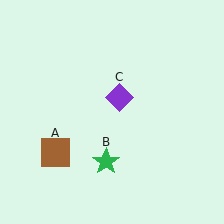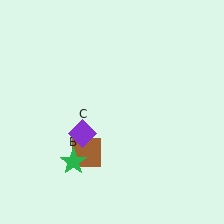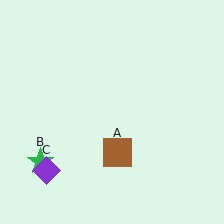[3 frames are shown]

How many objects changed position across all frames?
3 objects changed position: brown square (object A), green star (object B), purple diamond (object C).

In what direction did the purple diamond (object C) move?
The purple diamond (object C) moved down and to the left.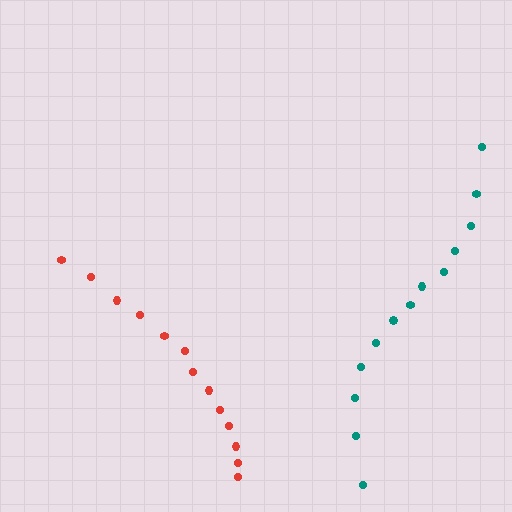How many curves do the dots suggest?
There are 2 distinct paths.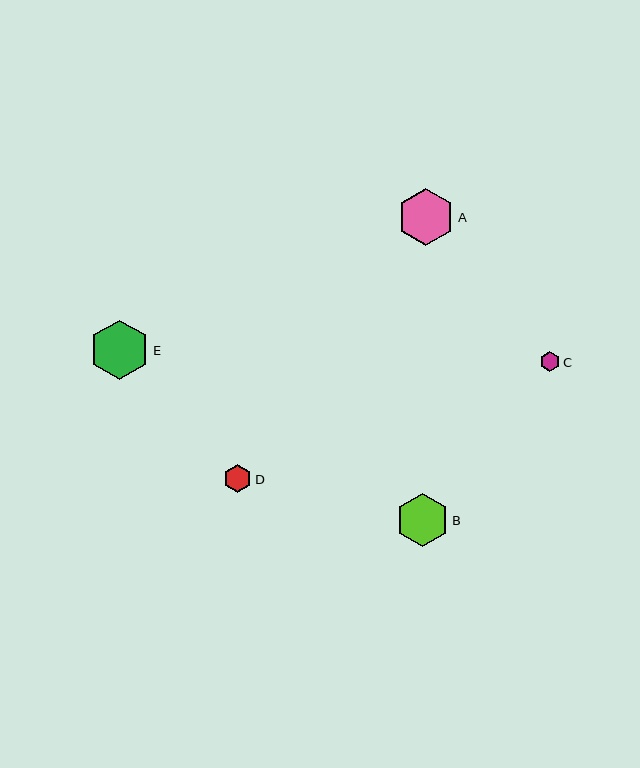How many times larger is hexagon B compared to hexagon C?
Hexagon B is approximately 2.7 times the size of hexagon C.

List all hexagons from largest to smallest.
From largest to smallest: E, A, B, D, C.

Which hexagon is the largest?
Hexagon E is the largest with a size of approximately 60 pixels.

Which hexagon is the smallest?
Hexagon C is the smallest with a size of approximately 19 pixels.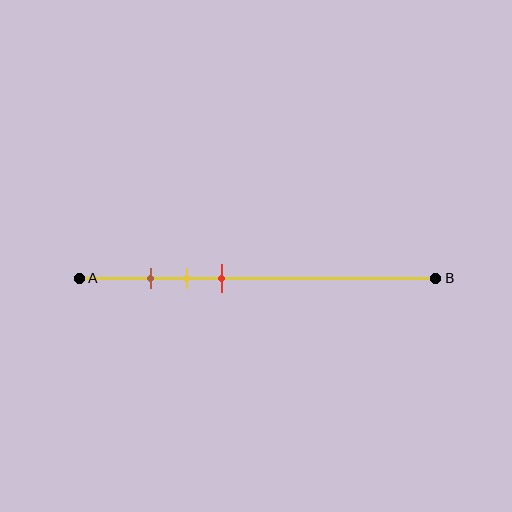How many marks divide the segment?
There are 3 marks dividing the segment.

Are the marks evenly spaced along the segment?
Yes, the marks are approximately evenly spaced.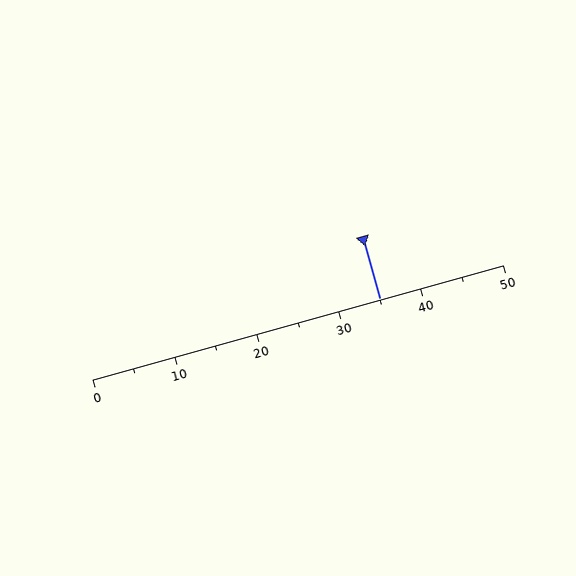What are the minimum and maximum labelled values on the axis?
The axis runs from 0 to 50.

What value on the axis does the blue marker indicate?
The marker indicates approximately 35.